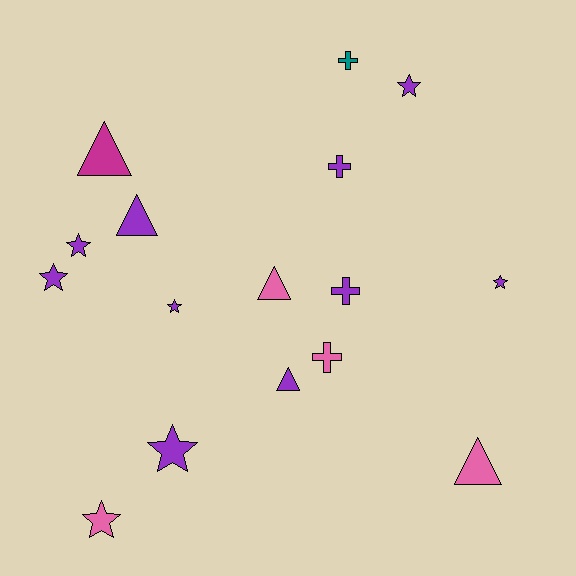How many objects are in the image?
There are 16 objects.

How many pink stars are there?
There is 1 pink star.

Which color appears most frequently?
Purple, with 10 objects.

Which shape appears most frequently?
Star, with 7 objects.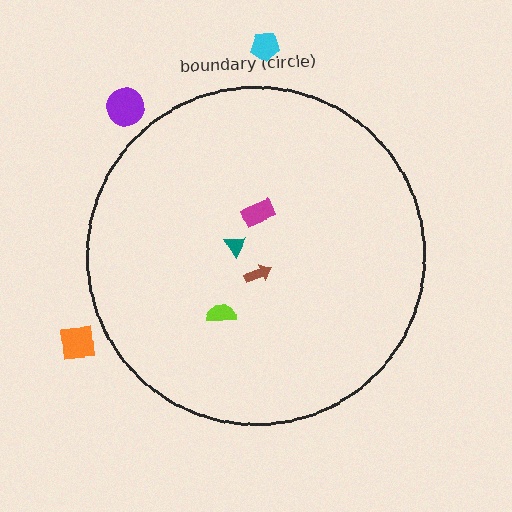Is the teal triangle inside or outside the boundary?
Inside.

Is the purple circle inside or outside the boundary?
Outside.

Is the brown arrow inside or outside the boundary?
Inside.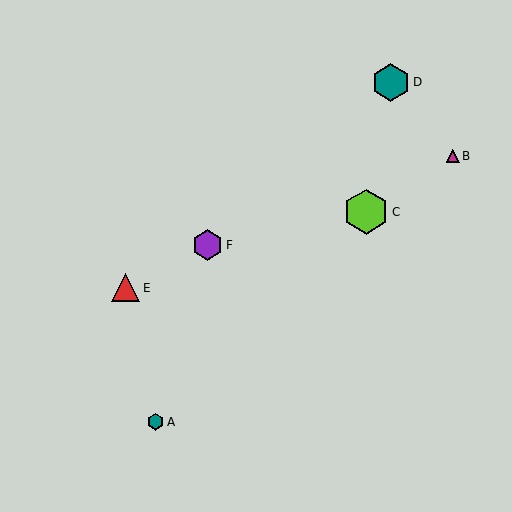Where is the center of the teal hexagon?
The center of the teal hexagon is at (391, 83).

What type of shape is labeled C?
Shape C is a lime hexagon.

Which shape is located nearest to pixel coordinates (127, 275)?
The red triangle (labeled E) at (125, 288) is nearest to that location.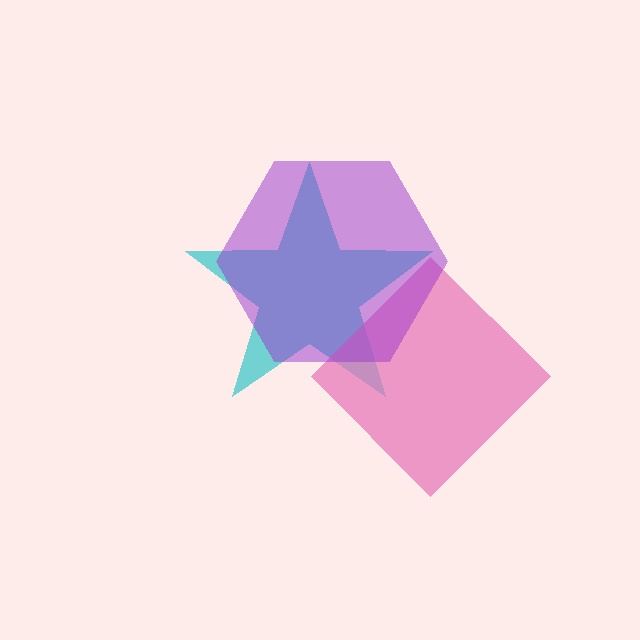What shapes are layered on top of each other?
The layered shapes are: a cyan star, a pink diamond, a purple hexagon.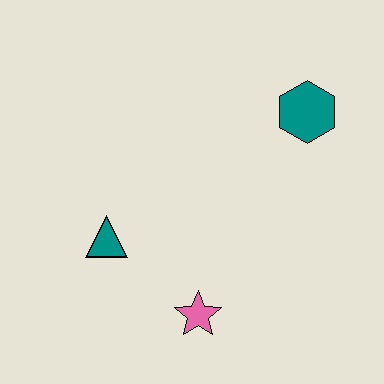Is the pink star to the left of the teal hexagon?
Yes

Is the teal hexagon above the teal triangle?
Yes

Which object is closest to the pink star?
The teal triangle is closest to the pink star.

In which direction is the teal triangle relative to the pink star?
The teal triangle is to the left of the pink star.